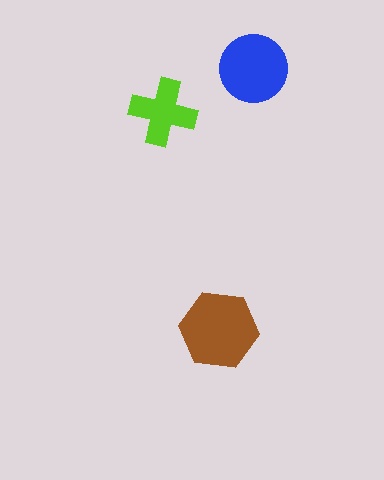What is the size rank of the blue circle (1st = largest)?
2nd.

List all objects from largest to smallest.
The brown hexagon, the blue circle, the lime cross.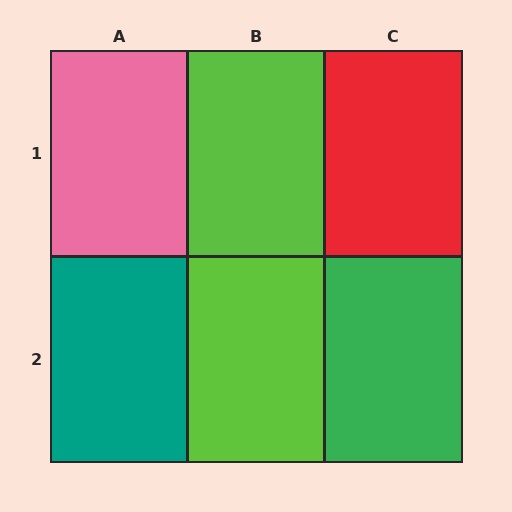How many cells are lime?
2 cells are lime.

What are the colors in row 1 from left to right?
Pink, lime, red.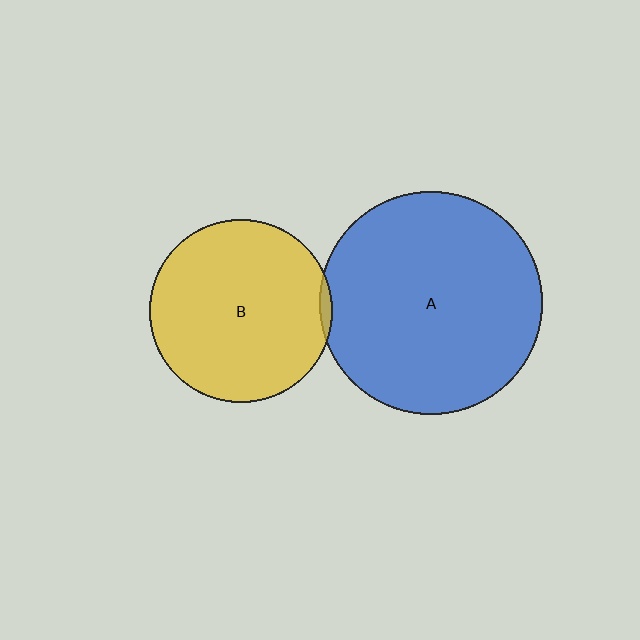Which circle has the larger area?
Circle A (blue).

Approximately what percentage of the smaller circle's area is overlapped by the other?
Approximately 5%.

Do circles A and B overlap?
Yes.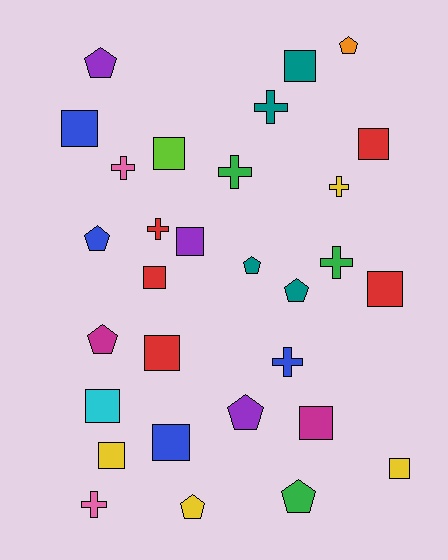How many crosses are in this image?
There are 8 crosses.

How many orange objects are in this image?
There is 1 orange object.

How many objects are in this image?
There are 30 objects.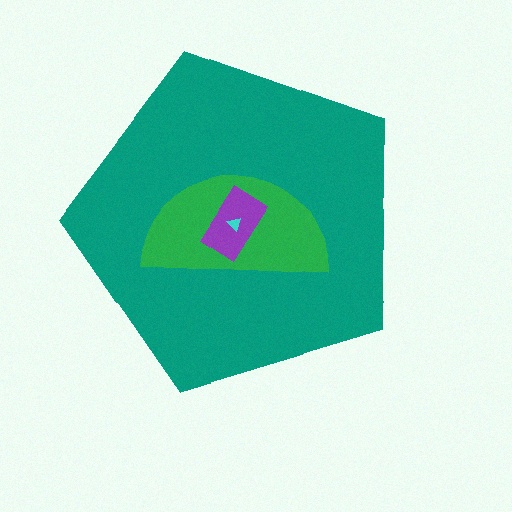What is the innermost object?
The cyan triangle.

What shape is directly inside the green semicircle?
The purple rectangle.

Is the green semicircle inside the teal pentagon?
Yes.